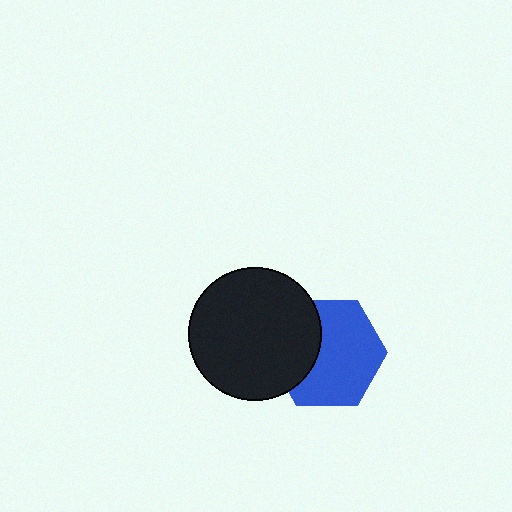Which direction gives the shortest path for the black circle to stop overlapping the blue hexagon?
Moving left gives the shortest separation.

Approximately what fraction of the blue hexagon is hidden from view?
Roughly 33% of the blue hexagon is hidden behind the black circle.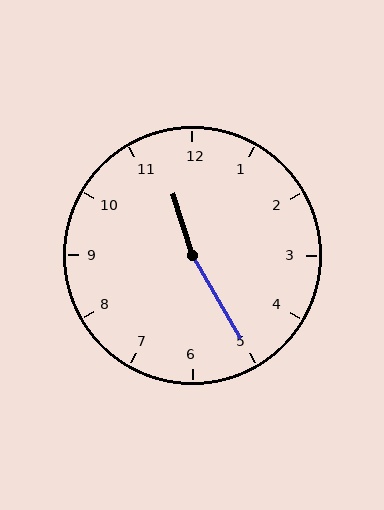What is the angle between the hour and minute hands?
Approximately 168 degrees.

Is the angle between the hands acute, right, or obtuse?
It is obtuse.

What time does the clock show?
11:25.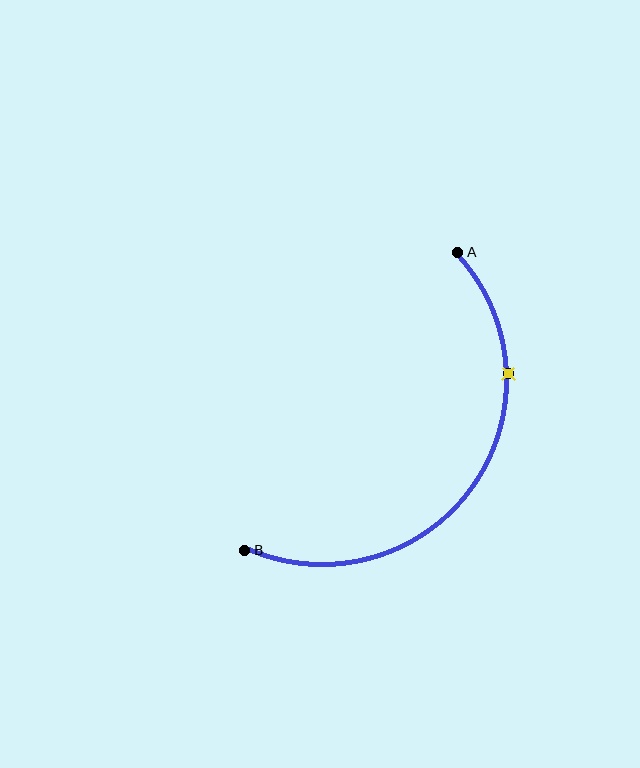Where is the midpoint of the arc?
The arc midpoint is the point on the curve farthest from the straight line joining A and B. It sits below and to the right of that line.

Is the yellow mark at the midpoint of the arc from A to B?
No. The yellow mark lies on the arc but is closer to endpoint A. The arc midpoint would be at the point on the curve equidistant along the arc from both A and B.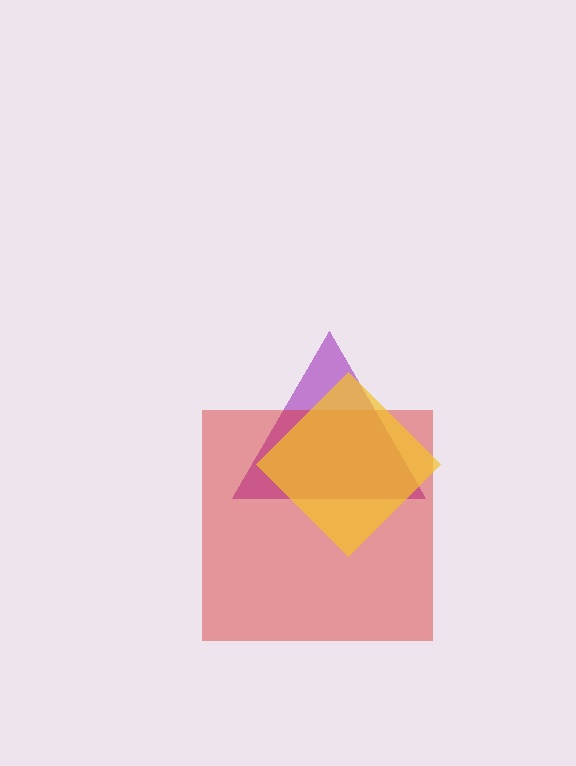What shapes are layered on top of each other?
The layered shapes are: a purple triangle, a red square, a yellow diamond.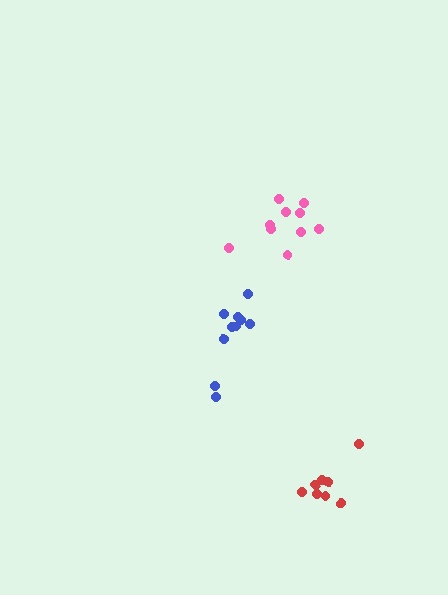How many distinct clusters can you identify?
There are 3 distinct clusters.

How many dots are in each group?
Group 1: 10 dots, Group 2: 8 dots, Group 3: 10 dots (28 total).